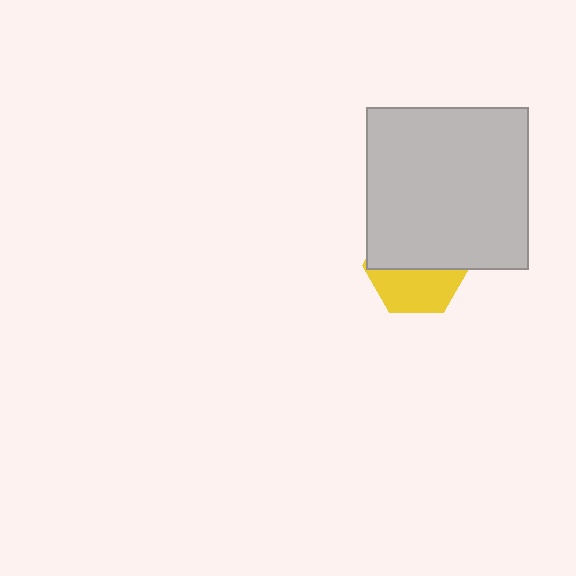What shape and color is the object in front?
The object in front is a light gray square.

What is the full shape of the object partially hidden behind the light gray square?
The partially hidden object is a yellow hexagon.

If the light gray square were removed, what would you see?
You would see the complete yellow hexagon.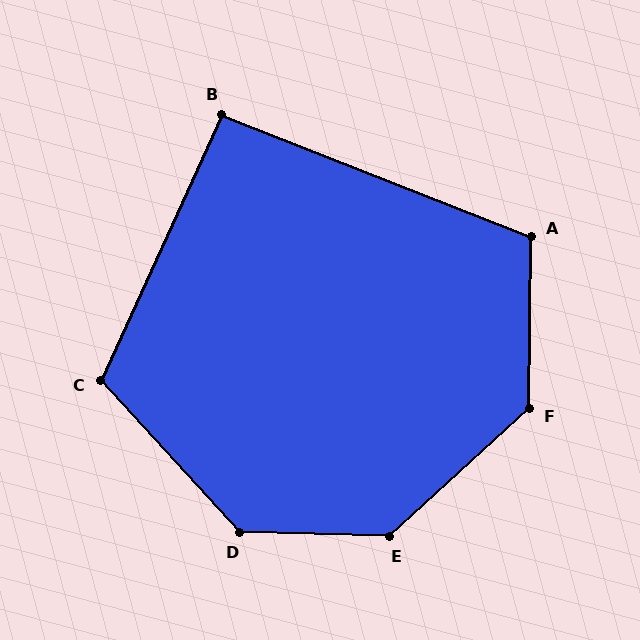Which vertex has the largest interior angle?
E, at approximately 136 degrees.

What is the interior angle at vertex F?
Approximately 133 degrees (obtuse).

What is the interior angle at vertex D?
Approximately 134 degrees (obtuse).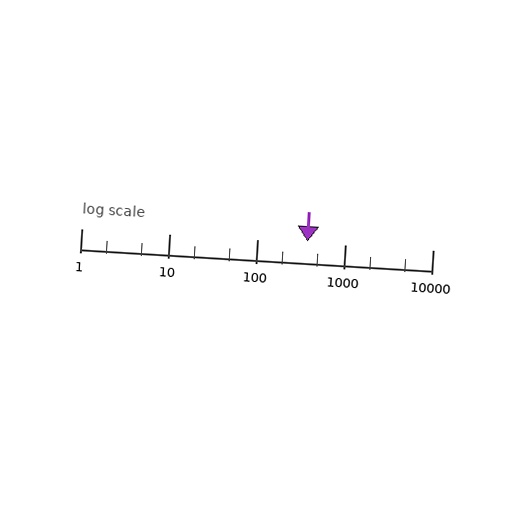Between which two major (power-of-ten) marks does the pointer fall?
The pointer is between 100 and 1000.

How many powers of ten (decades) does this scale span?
The scale spans 4 decades, from 1 to 10000.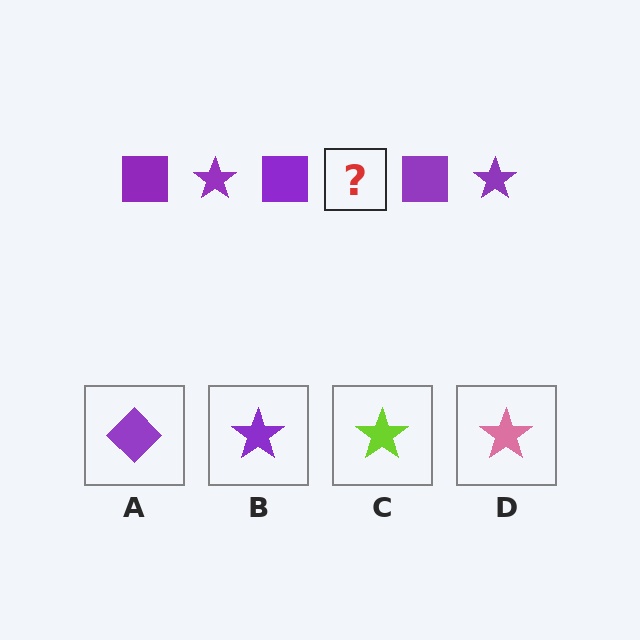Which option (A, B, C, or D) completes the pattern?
B.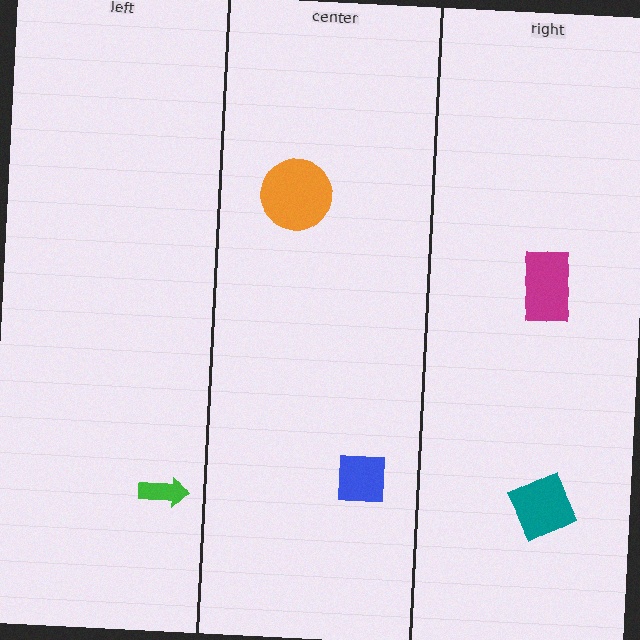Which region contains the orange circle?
The center region.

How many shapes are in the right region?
2.